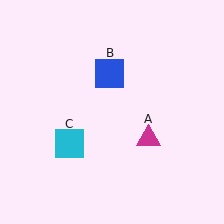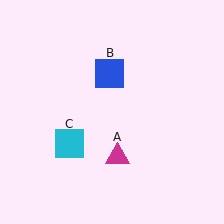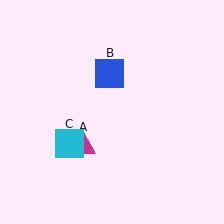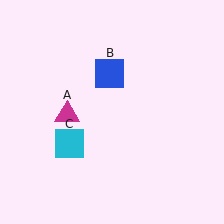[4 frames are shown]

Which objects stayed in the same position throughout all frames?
Blue square (object B) and cyan square (object C) remained stationary.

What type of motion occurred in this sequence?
The magenta triangle (object A) rotated clockwise around the center of the scene.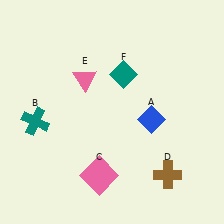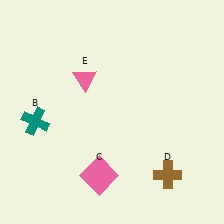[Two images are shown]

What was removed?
The teal diamond (F), the blue diamond (A) were removed in Image 2.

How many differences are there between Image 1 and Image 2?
There are 2 differences between the two images.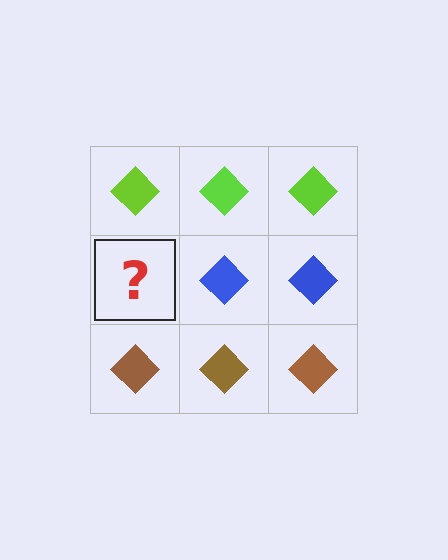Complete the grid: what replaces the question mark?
The question mark should be replaced with a blue diamond.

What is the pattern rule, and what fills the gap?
The rule is that each row has a consistent color. The gap should be filled with a blue diamond.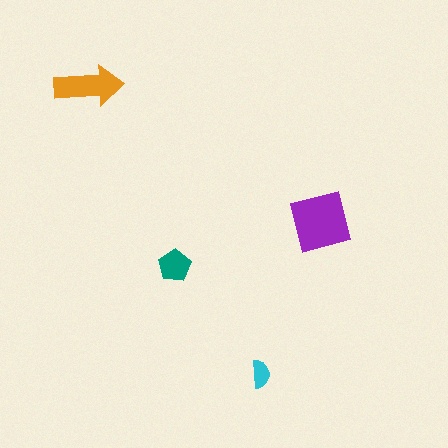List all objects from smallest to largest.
The cyan semicircle, the teal pentagon, the orange arrow, the purple square.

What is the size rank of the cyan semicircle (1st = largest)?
4th.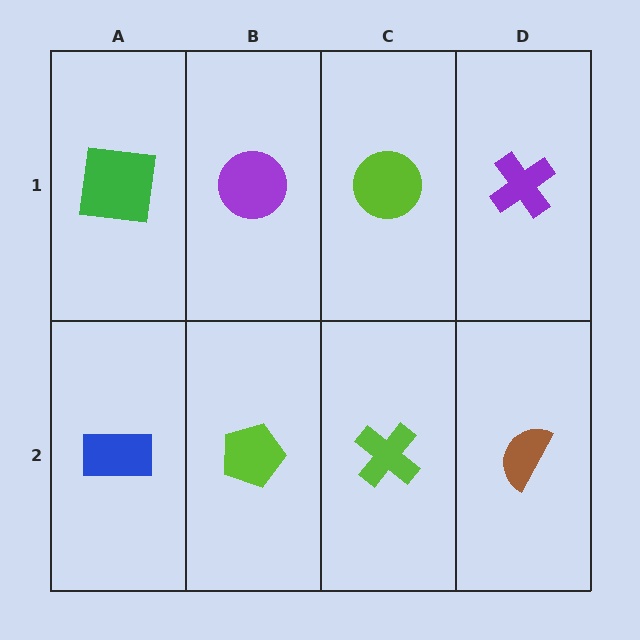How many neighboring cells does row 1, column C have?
3.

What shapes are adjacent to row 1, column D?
A brown semicircle (row 2, column D), a lime circle (row 1, column C).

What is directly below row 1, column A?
A blue rectangle.